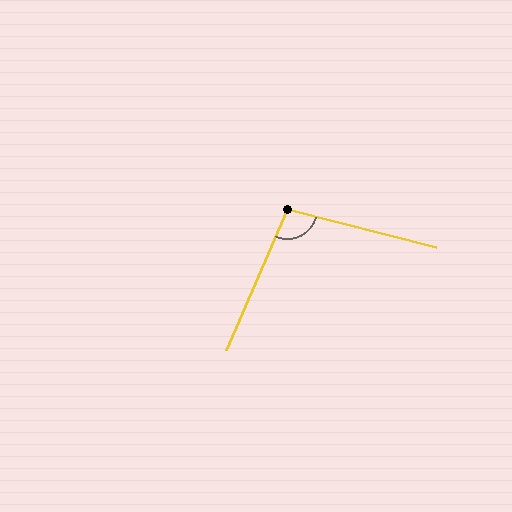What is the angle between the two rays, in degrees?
Approximately 99 degrees.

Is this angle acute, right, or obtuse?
It is obtuse.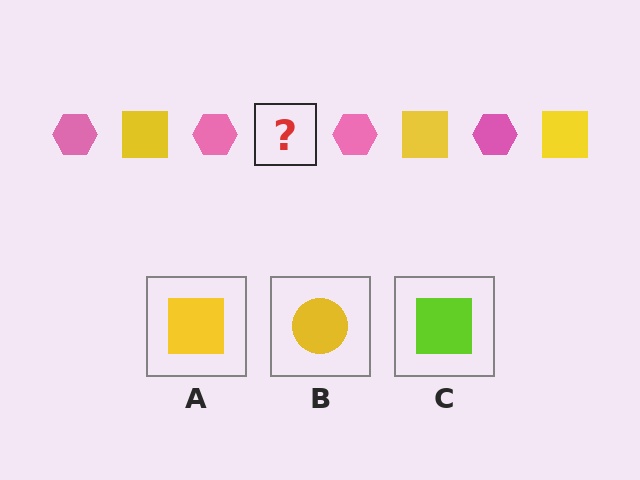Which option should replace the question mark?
Option A.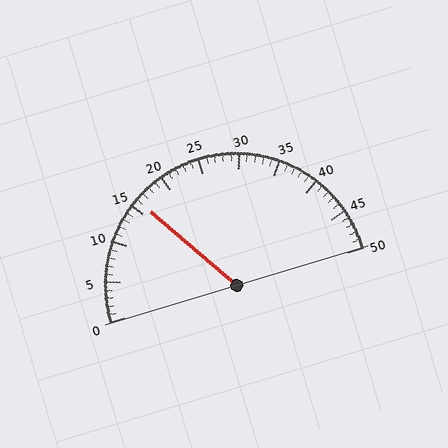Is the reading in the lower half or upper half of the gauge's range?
The reading is in the lower half of the range (0 to 50).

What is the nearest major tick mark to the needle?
The nearest major tick mark is 15.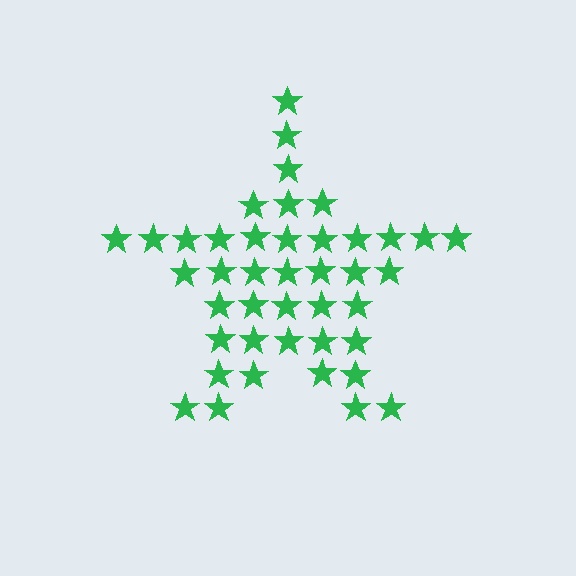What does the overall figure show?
The overall figure shows a star.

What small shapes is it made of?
It is made of small stars.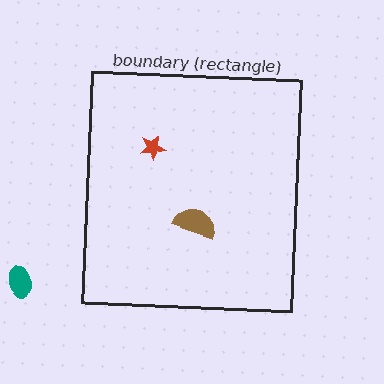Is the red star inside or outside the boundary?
Inside.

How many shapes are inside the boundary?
2 inside, 1 outside.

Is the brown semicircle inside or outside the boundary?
Inside.